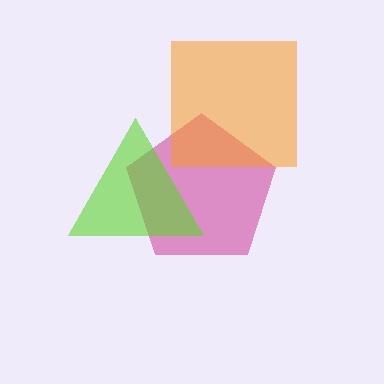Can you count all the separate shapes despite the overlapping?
Yes, there are 3 separate shapes.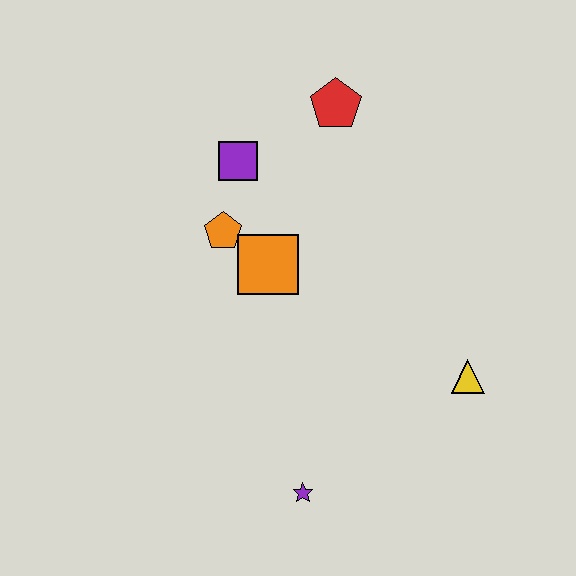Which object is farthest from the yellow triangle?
The purple square is farthest from the yellow triangle.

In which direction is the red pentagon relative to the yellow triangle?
The red pentagon is above the yellow triangle.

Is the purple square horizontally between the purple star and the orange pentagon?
Yes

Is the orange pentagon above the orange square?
Yes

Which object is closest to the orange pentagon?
The orange square is closest to the orange pentagon.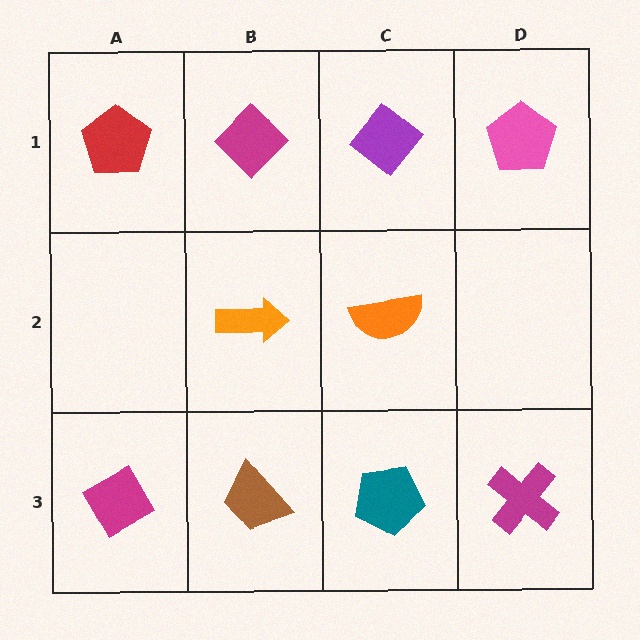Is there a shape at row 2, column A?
No, that cell is empty.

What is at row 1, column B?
A magenta diamond.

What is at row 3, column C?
A teal pentagon.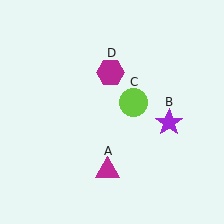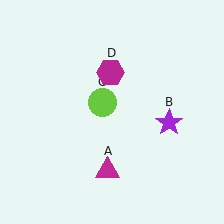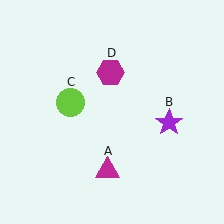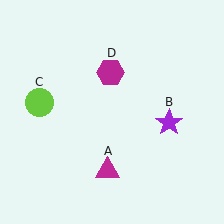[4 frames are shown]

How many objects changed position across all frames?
1 object changed position: lime circle (object C).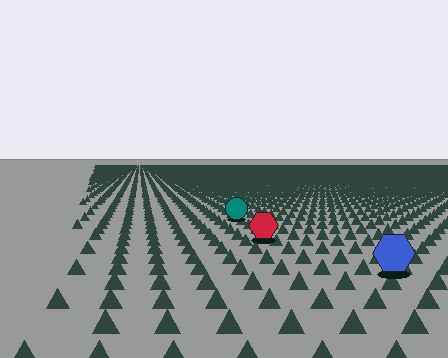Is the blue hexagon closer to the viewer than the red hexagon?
Yes. The blue hexagon is closer — you can tell from the texture gradient: the ground texture is coarser near it.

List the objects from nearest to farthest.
From nearest to farthest: the blue hexagon, the red hexagon, the teal circle.